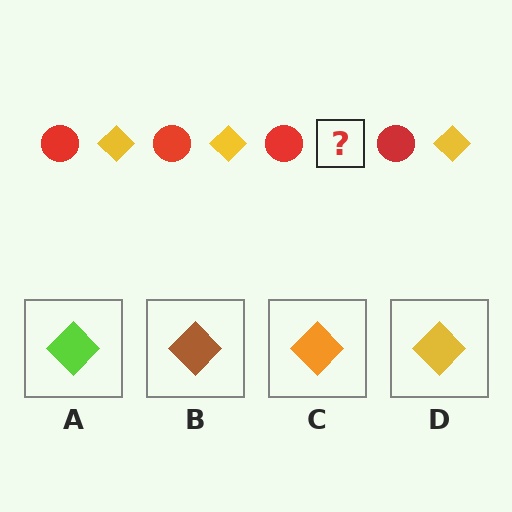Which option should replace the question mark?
Option D.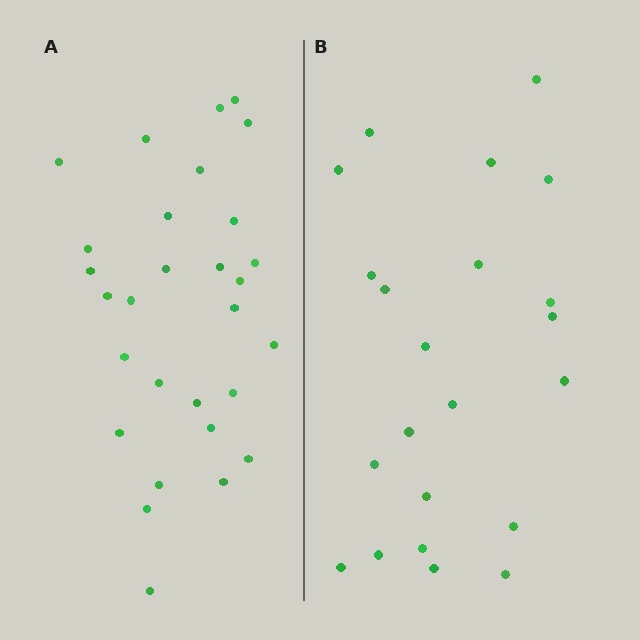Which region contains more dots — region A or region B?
Region A (the left region) has more dots.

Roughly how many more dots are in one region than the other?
Region A has roughly 8 or so more dots than region B.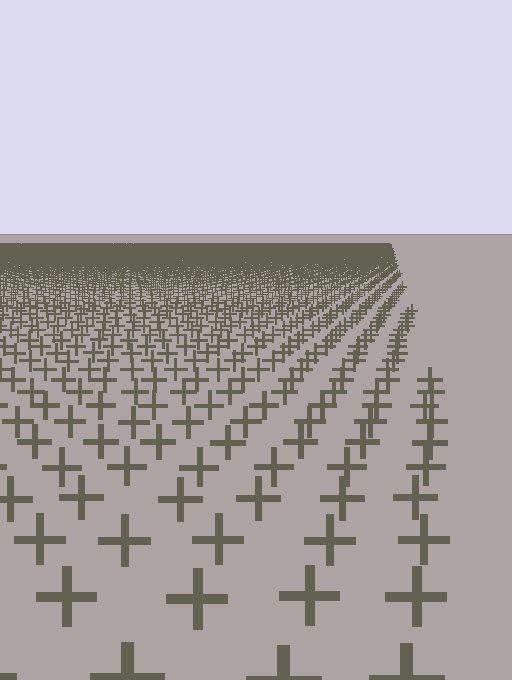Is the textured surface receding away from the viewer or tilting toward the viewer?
The surface is receding away from the viewer. Texture elements get smaller and denser toward the top.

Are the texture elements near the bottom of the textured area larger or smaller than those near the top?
Larger. Near the bottom, elements are closer to the viewer and appear at a bigger on-screen size.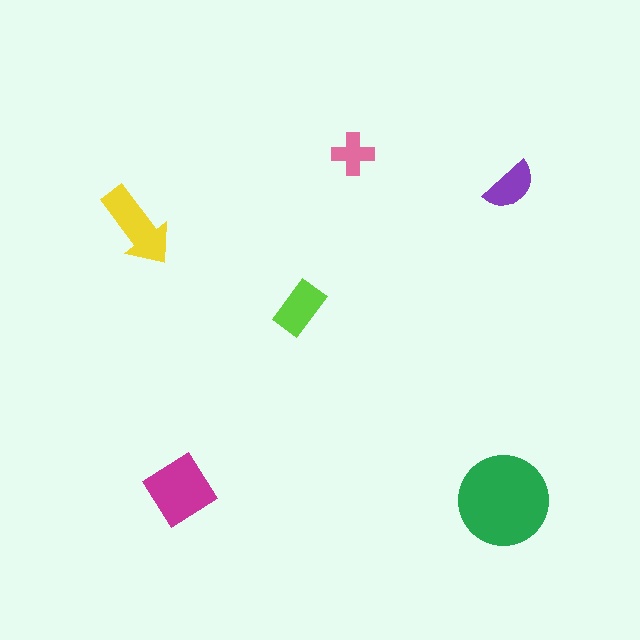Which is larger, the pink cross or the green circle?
The green circle.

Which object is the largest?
The green circle.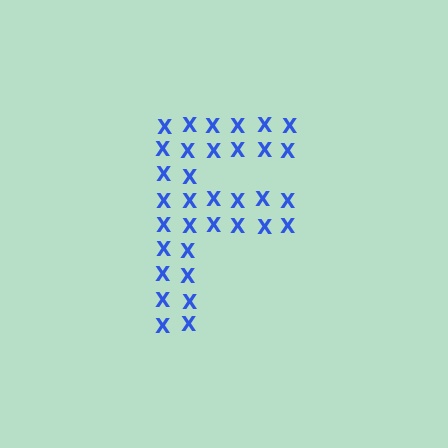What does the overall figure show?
The overall figure shows the letter F.